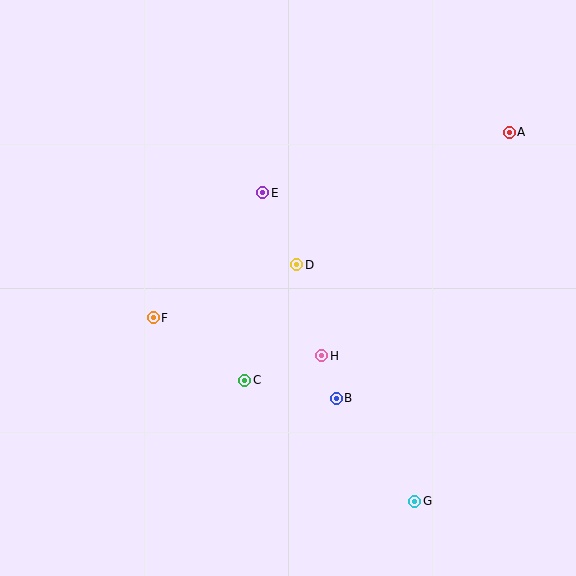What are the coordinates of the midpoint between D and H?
The midpoint between D and H is at (309, 310).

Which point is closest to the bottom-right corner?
Point G is closest to the bottom-right corner.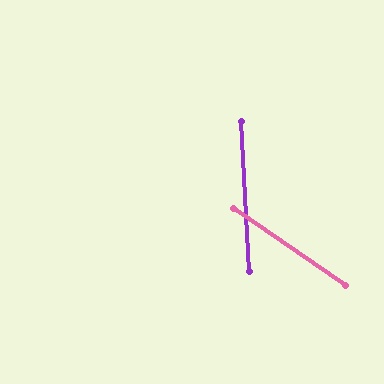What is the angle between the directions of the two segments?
Approximately 53 degrees.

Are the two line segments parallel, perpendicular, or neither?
Neither parallel nor perpendicular — they differ by about 53°.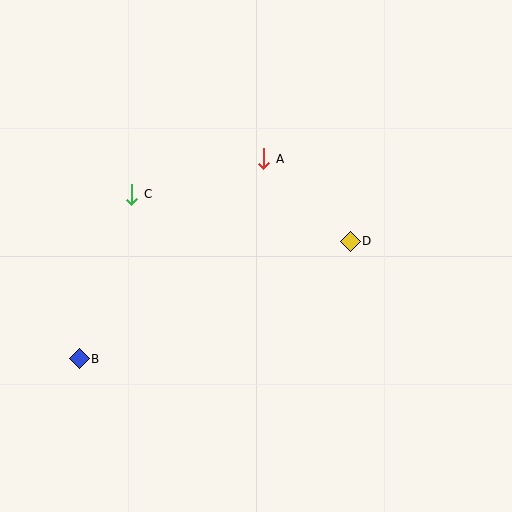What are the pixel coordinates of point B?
Point B is at (79, 359).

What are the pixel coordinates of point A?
Point A is at (264, 159).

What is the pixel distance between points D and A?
The distance between D and A is 120 pixels.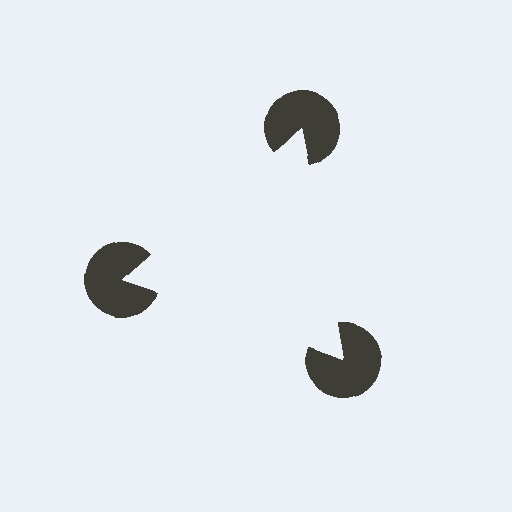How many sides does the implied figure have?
3 sides.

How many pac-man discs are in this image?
There are 3 — one at each vertex of the illusory triangle.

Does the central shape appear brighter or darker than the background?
It typically appears slightly brighter than the background, even though no actual brightness change is drawn.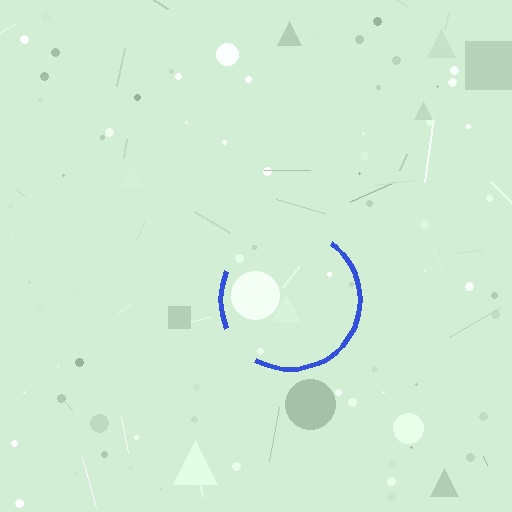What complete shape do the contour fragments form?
The contour fragments form a circle.